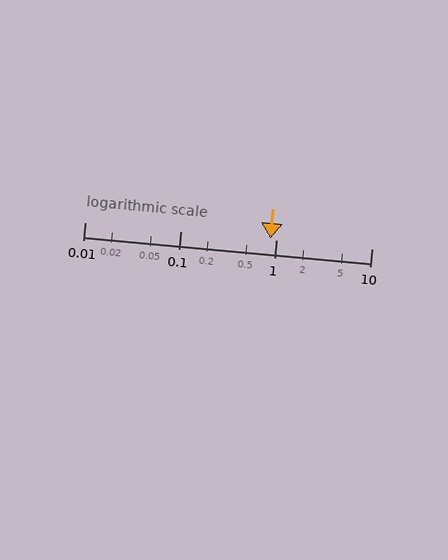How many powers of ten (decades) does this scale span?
The scale spans 3 decades, from 0.01 to 10.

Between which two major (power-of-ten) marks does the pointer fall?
The pointer is between 0.1 and 1.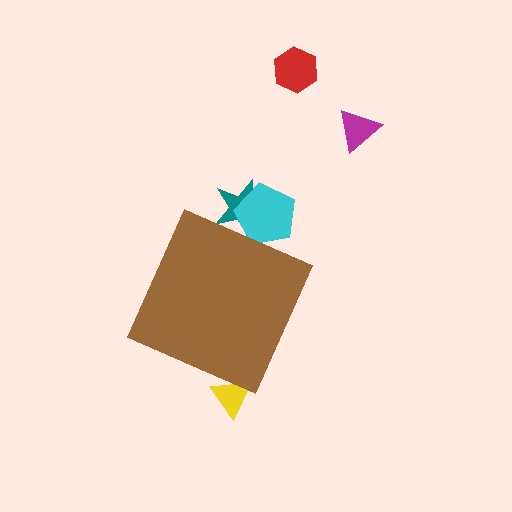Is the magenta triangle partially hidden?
No, the magenta triangle is fully visible.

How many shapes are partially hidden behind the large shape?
3 shapes are partially hidden.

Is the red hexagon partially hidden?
No, the red hexagon is fully visible.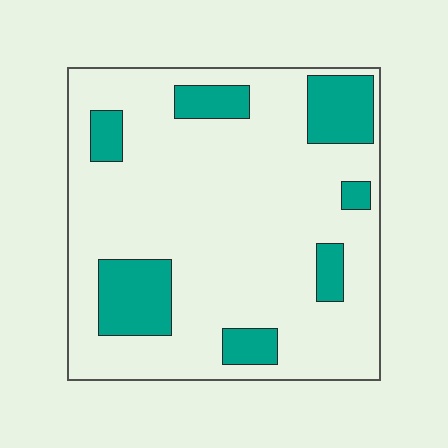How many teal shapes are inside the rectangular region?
7.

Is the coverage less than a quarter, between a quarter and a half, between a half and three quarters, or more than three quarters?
Less than a quarter.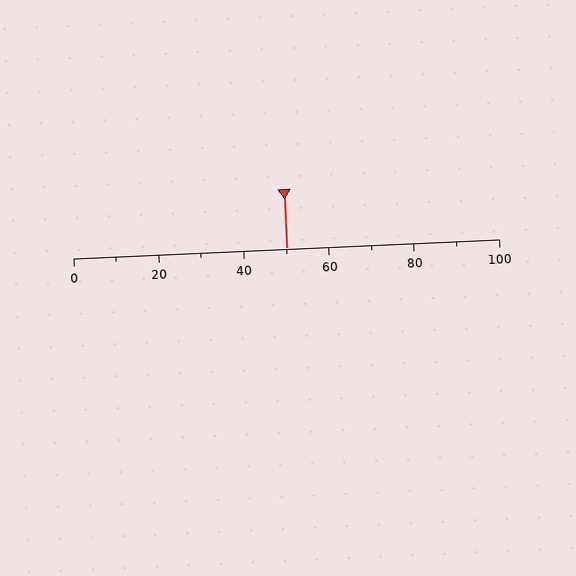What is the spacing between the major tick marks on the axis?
The major ticks are spaced 20 apart.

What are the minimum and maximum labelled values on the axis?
The axis runs from 0 to 100.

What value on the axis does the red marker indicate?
The marker indicates approximately 50.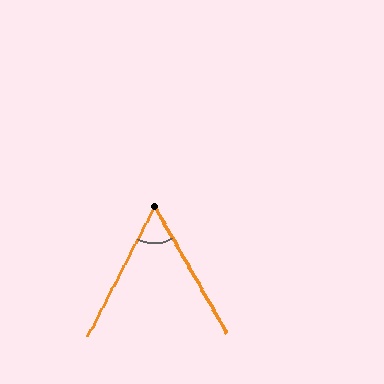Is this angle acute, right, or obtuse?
It is acute.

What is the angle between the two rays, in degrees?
Approximately 57 degrees.